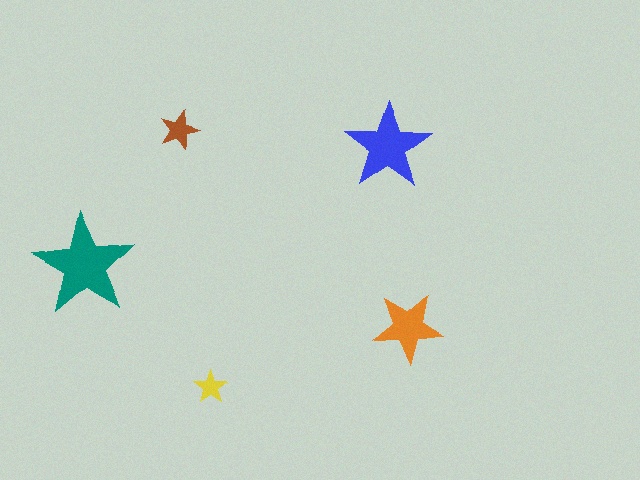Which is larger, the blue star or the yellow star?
The blue one.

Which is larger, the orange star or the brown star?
The orange one.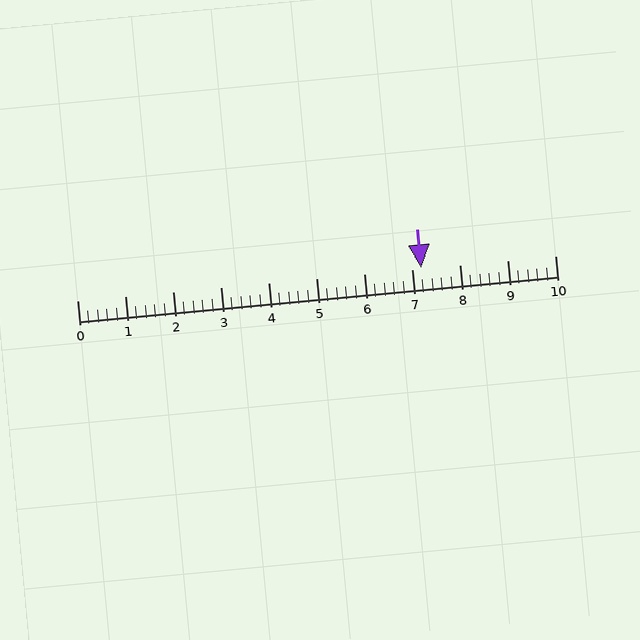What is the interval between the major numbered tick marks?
The major tick marks are spaced 1 units apart.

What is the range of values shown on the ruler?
The ruler shows values from 0 to 10.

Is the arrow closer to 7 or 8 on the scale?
The arrow is closer to 7.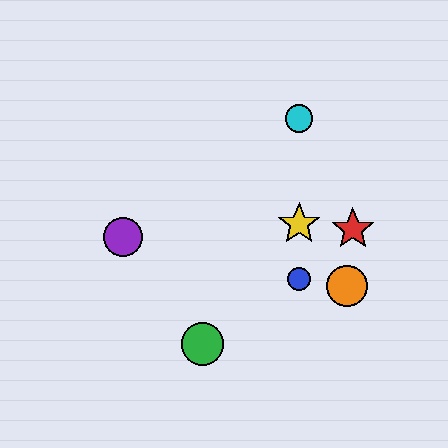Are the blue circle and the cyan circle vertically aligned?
Yes, both are at x≈299.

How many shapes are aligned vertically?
3 shapes (the blue circle, the yellow star, the cyan circle) are aligned vertically.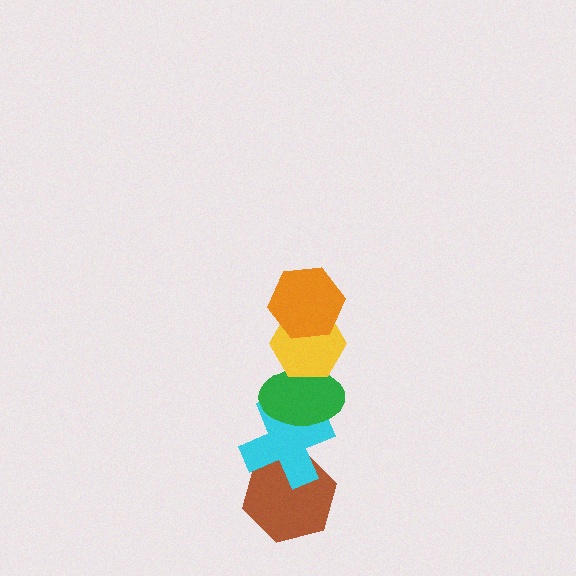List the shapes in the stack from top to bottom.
From top to bottom: the orange hexagon, the yellow hexagon, the green ellipse, the cyan cross, the brown hexagon.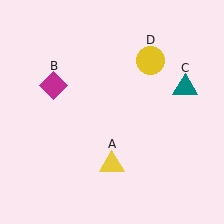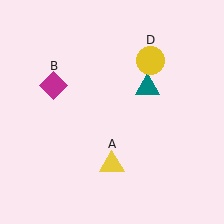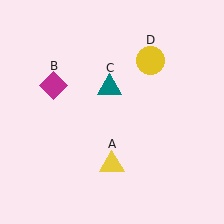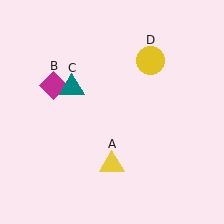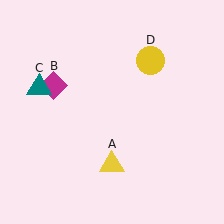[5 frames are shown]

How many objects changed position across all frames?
1 object changed position: teal triangle (object C).